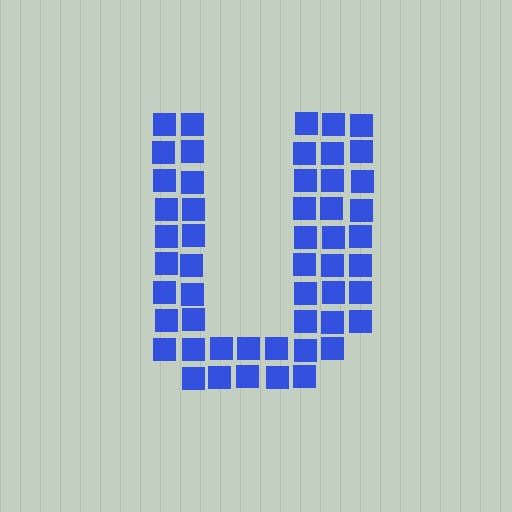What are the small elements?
The small elements are squares.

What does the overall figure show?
The overall figure shows the letter U.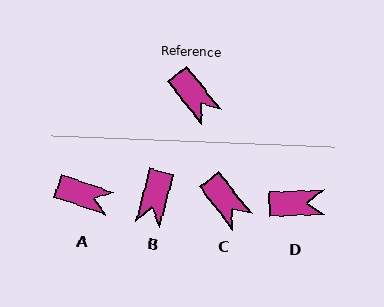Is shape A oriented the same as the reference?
No, it is off by about 33 degrees.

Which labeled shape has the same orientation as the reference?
C.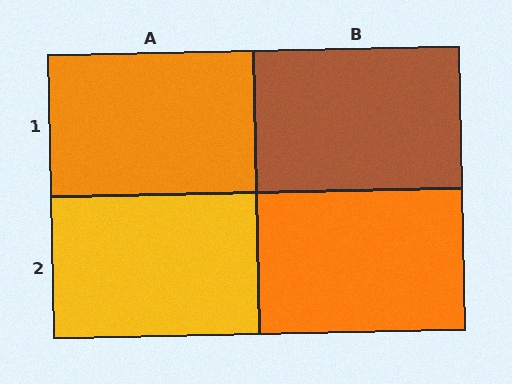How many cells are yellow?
1 cell is yellow.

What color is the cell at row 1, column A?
Orange.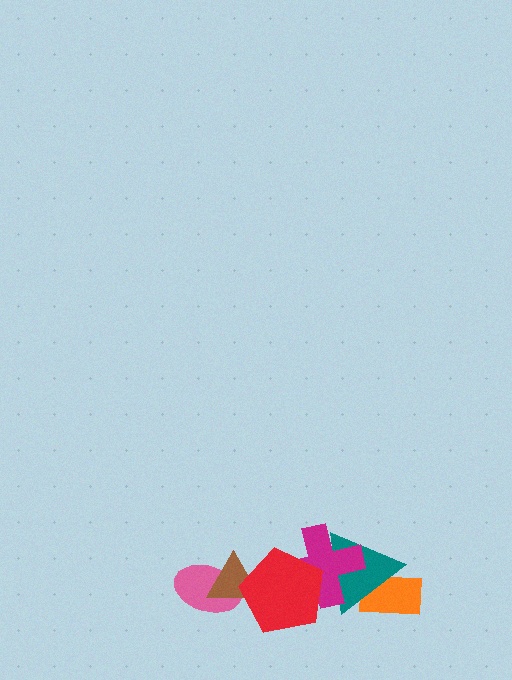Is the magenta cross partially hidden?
Yes, it is partially covered by another shape.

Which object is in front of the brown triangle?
The red pentagon is in front of the brown triangle.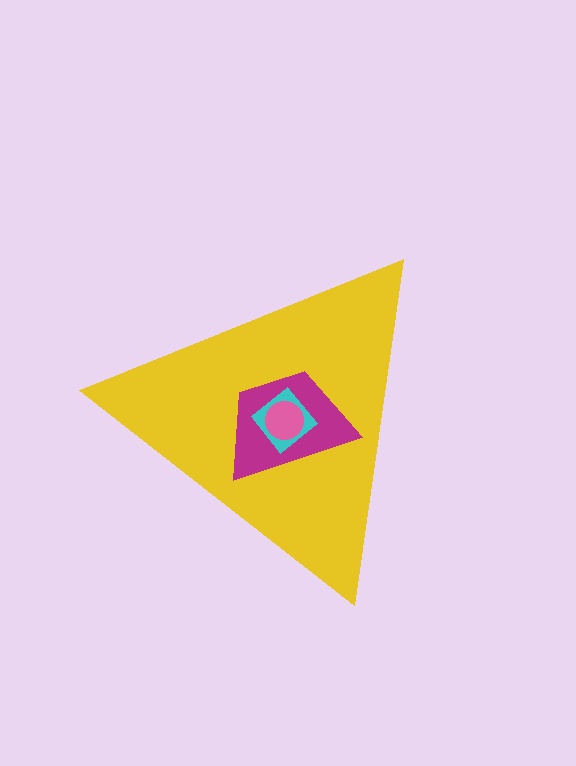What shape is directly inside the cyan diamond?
The pink circle.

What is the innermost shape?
The pink circle.